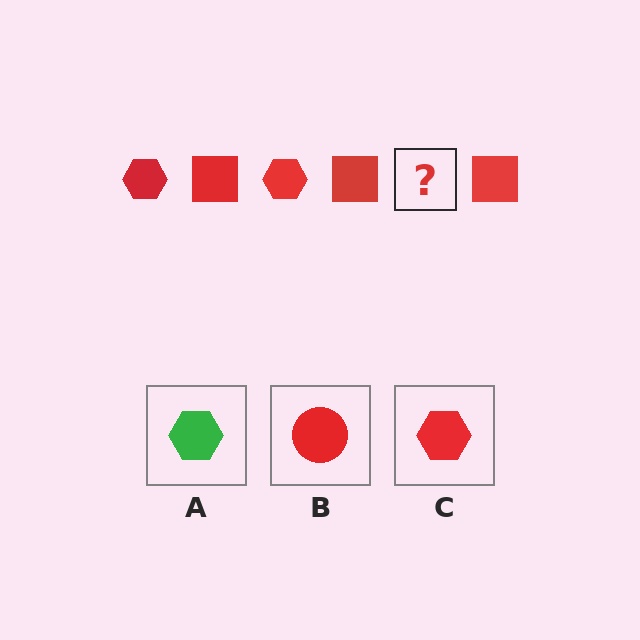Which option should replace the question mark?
Option C.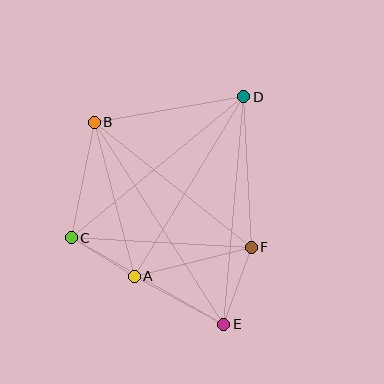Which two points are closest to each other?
Points A and C are closest to each other.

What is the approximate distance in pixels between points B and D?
The distance between B and D is approximately 152 pixels.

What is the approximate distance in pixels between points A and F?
The distance between A and F is approximately 121 pixels.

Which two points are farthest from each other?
Points B and E are farthest from each other.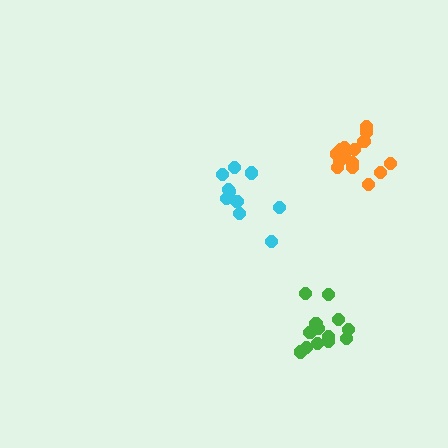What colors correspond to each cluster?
The clusters are colored: orange, green, cyan.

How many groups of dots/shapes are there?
There are 3 groups.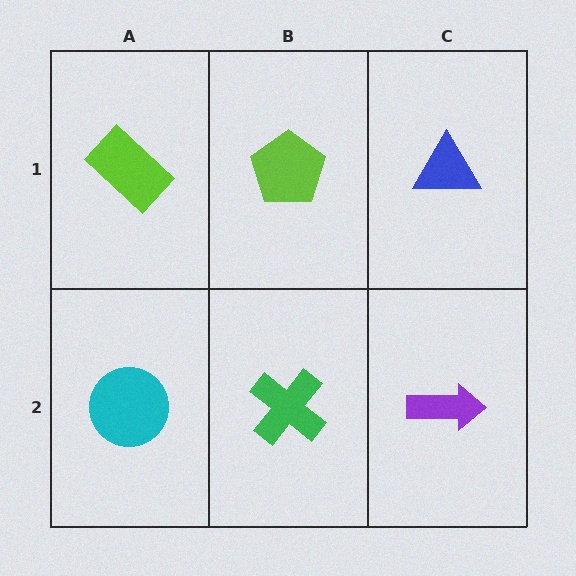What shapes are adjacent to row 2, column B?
A lime pentagon (row 1, column B), a cyan circle (row 2, column A), a purple arrow (row 2, column C).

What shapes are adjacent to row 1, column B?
A green cross (row 2, column B), a lime rectangle (row 1, column A), a blue triangle (row 1, column C).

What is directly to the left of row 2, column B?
A cyan circle.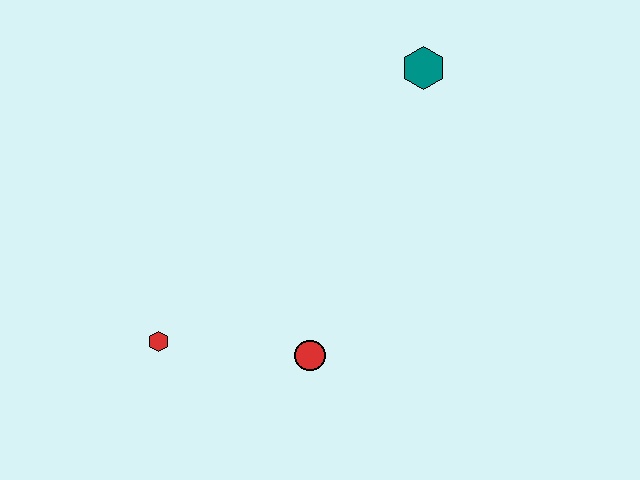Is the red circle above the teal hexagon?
No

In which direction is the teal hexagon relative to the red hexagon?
The teal hexagon is above the red hexagon.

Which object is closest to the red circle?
The red hexagon is closest to the red circle.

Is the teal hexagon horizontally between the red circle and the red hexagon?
No